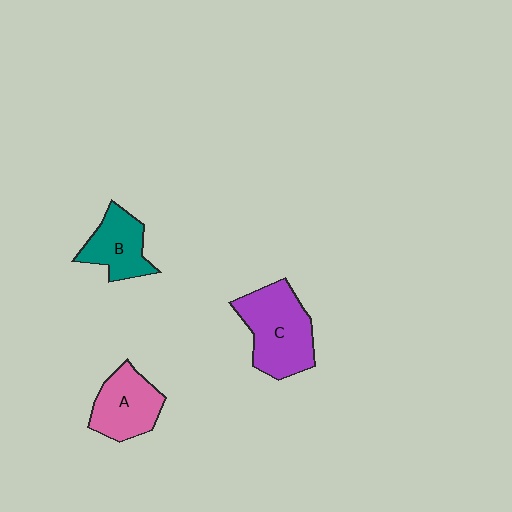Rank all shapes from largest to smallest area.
From largest to smallest: C (purple), A (pink), B (teal).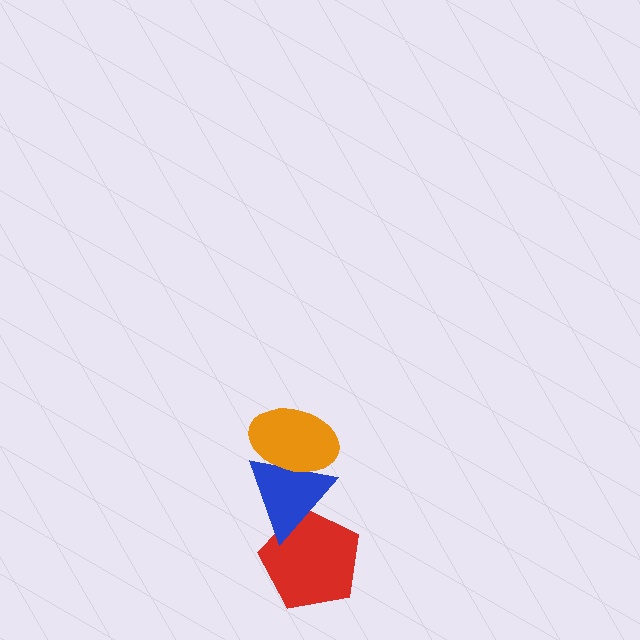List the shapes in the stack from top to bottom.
From top to bottom: the orange ellipse, the blue triangle, the red pentagon.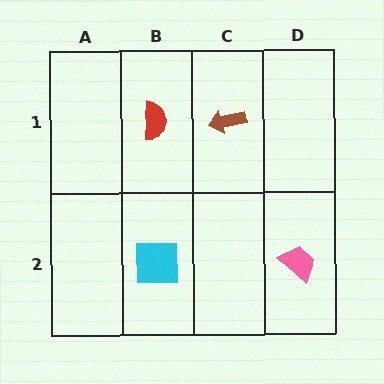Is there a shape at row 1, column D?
No, that cell is empty.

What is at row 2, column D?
A pink trapezoid.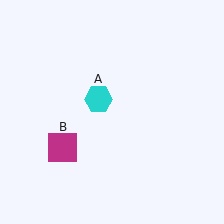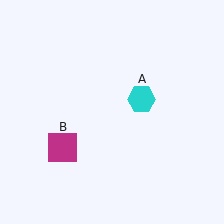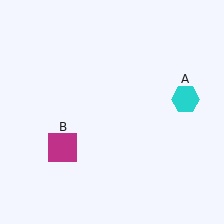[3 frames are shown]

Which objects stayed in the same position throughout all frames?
Magenta square (object B) remained stationary.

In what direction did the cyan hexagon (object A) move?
The cyan hexagon (object A) moved right.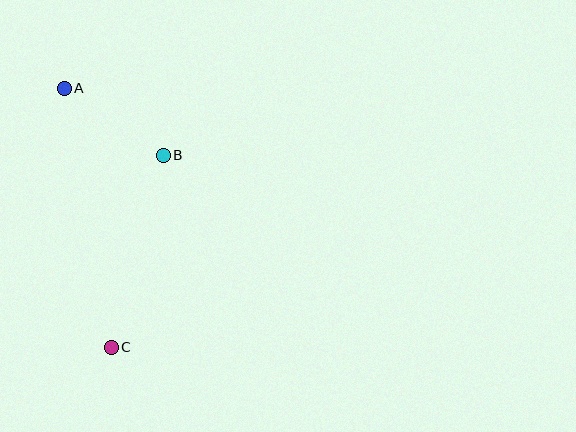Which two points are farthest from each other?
Points A and C are farthest from each other.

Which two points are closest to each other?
Points A and B are closest to each other.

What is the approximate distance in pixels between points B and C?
The distance between B and C is approximately 199 pixels.